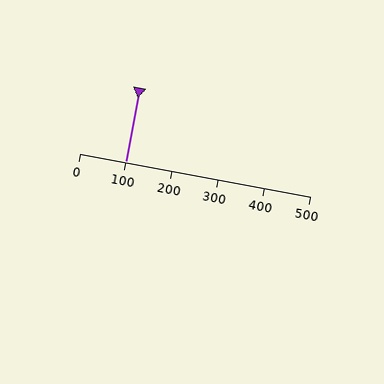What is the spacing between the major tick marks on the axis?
The major ticks are spaced 100 apart.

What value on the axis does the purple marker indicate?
The marker indicates approximately 100.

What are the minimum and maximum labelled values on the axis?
The axis runs from 0 to 500.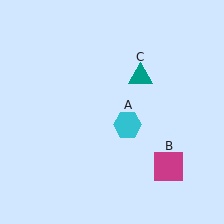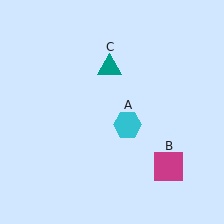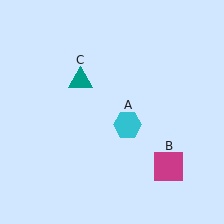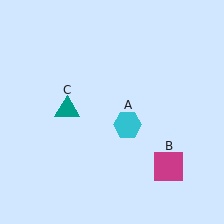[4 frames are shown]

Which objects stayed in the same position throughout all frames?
Cyan hexagon (object A) and magenta square (object B) remained stationary.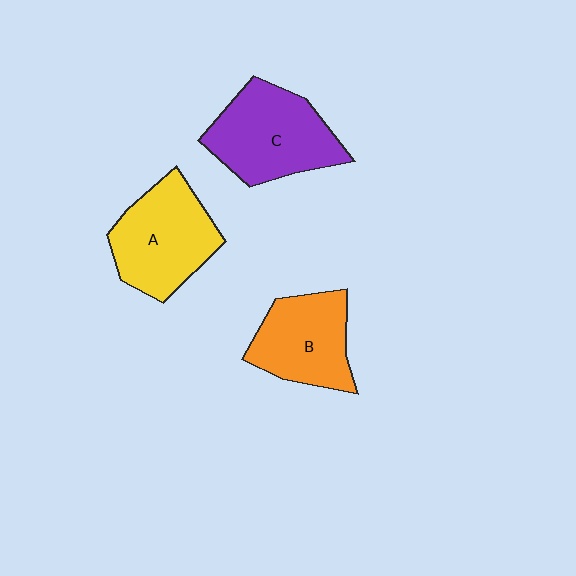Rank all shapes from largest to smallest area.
From largest to smallest: C (purple), A (yellow), B (orange).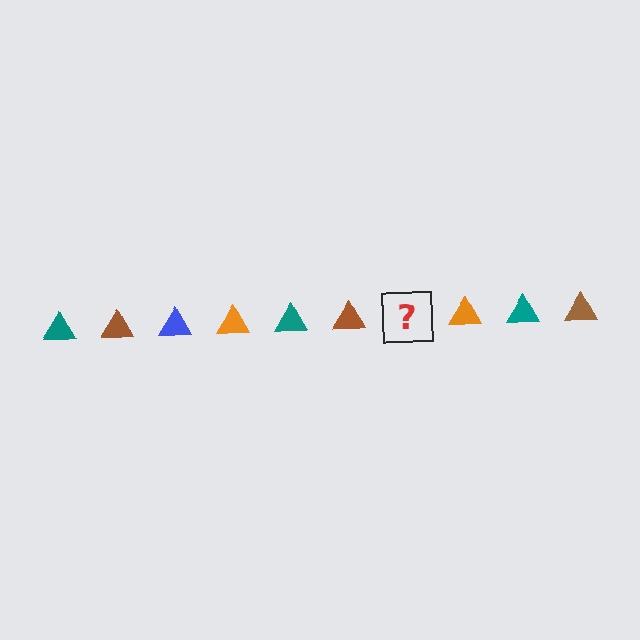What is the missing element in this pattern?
The missing element is a blue triangle.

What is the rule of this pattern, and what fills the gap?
The rule is that the pattern cycles through teal, brown, blue, orange triangles. The gap should be filled with a blue triangle.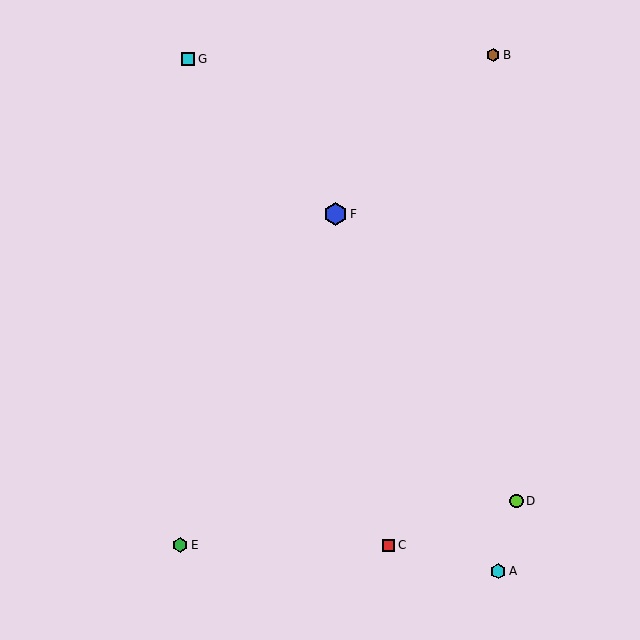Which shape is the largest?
The blue hexagon (labeled F) is the largest.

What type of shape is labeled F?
Shape F is a blue hexagon.